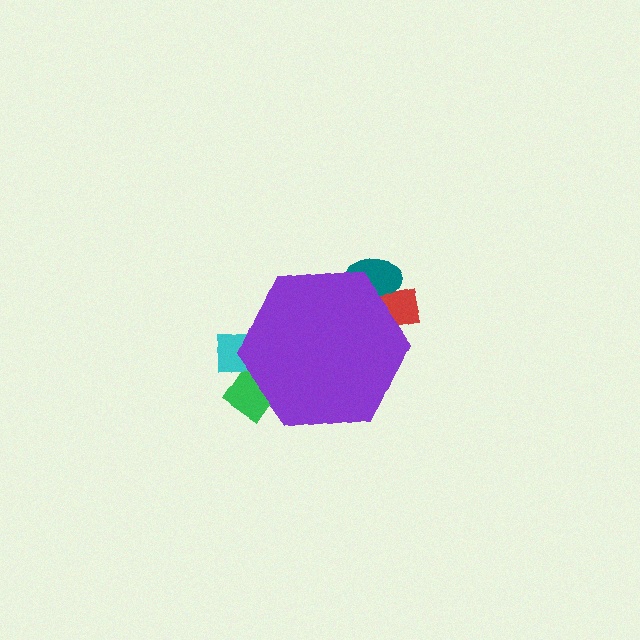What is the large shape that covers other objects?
A purple hexagon.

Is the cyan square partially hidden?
Yes, the cyan square is partially hidden behind the purple hexagon.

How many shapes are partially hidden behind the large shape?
4 shapes are partially hidden.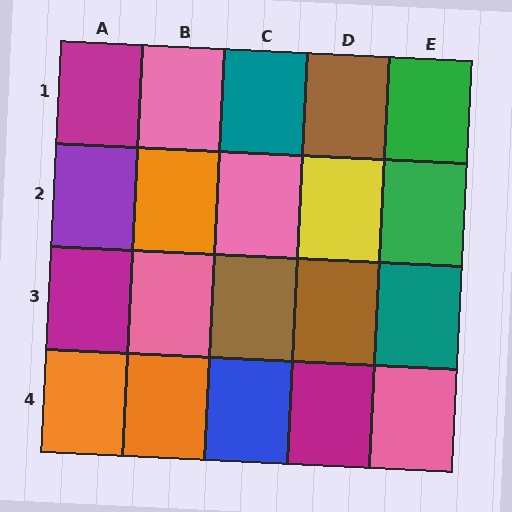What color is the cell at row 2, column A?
Purple.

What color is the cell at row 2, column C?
Pink.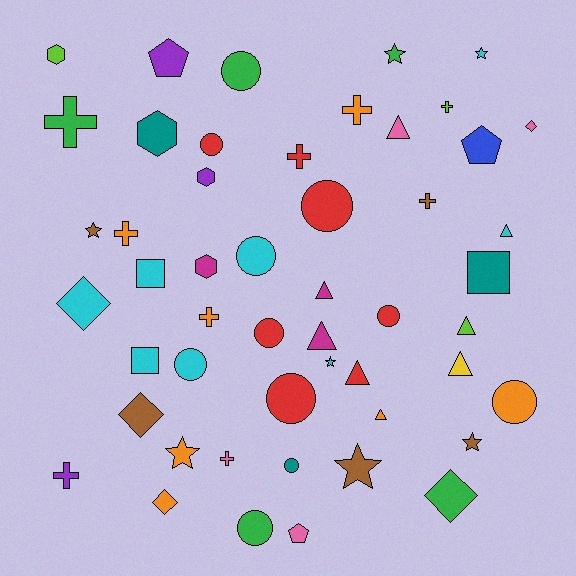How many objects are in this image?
There are 50 objects.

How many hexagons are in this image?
There are 4 hexagons.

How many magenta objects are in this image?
There are 3 magenta objects.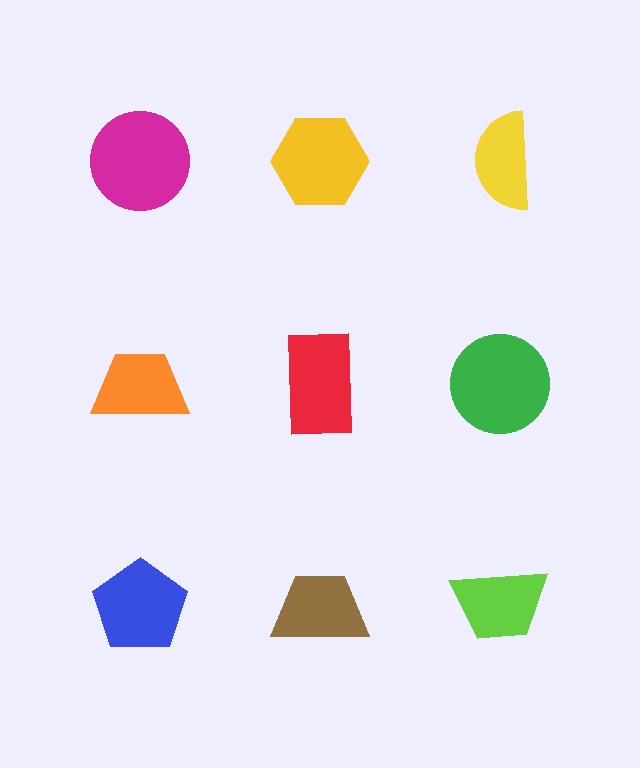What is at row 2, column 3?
A green circle.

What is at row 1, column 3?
A yellow semicircle.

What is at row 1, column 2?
A yellow hexagon.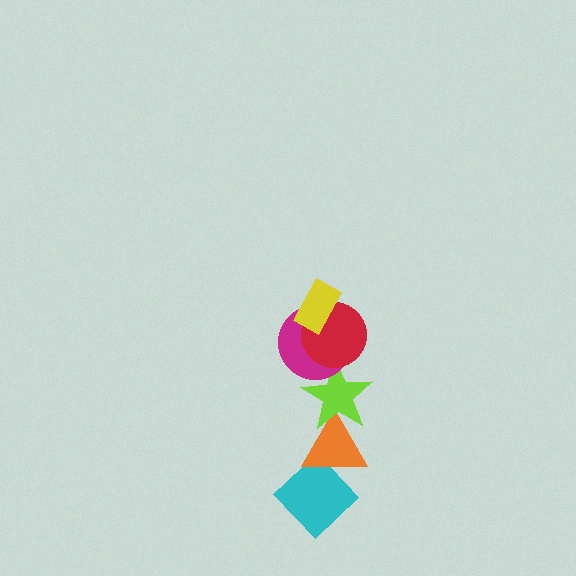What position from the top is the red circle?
The red circle is 2nd from the top.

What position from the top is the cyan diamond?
The cyan diamond is 6th from the top.